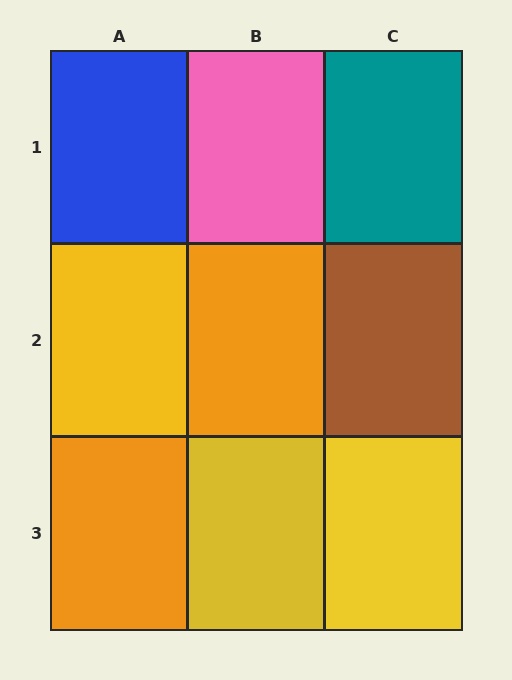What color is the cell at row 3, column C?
Yellow.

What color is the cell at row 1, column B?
Pink.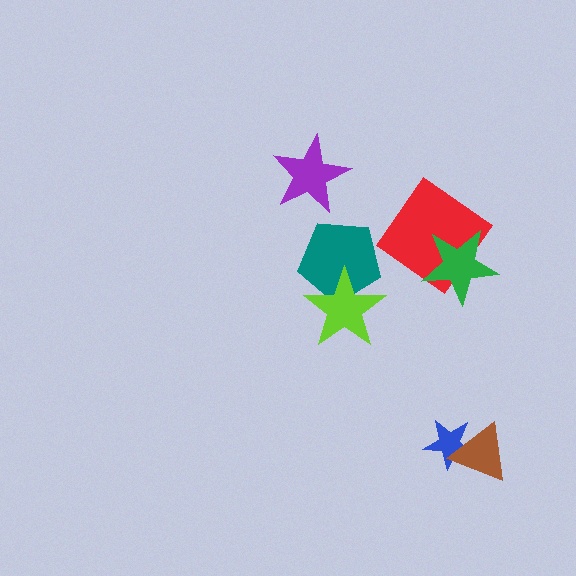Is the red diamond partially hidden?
Yes, it is partially covered by another shape.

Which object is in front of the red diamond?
The green star is in front of the red diamond.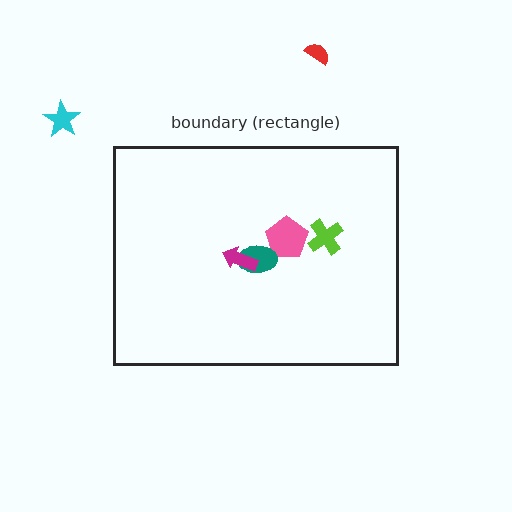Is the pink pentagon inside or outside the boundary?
Inside.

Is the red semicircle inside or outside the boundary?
Outside.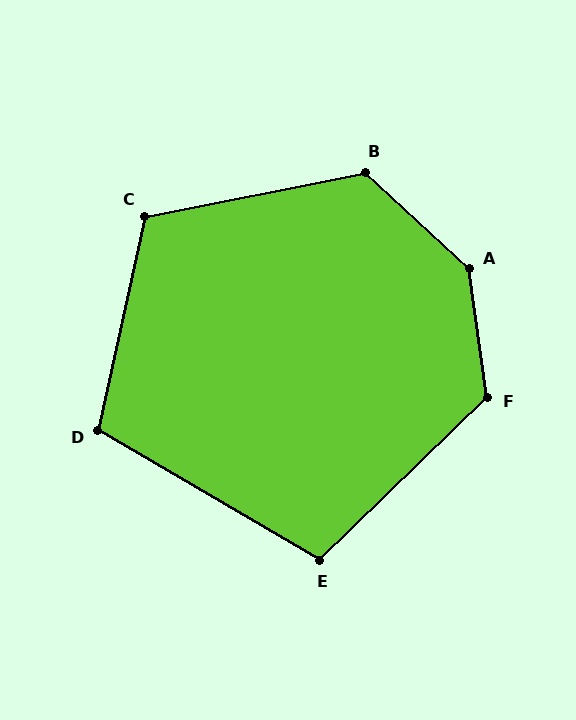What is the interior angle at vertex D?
Approximately 108 degrees (obtuse).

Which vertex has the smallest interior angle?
E, at approximately 105 degrees.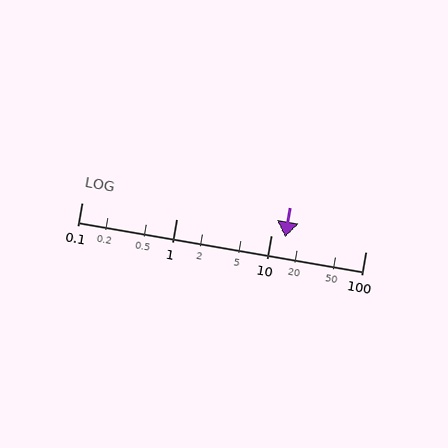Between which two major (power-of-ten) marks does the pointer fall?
The pointer is between 10 and 100.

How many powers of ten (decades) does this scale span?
The scale spans 3 decades, from 0.1 to 100.